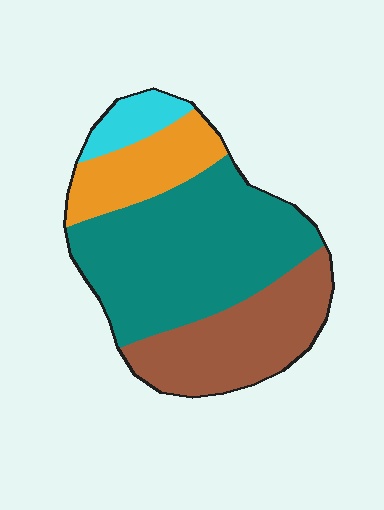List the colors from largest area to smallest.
From largest to smallest: teal, brown, orange, cyan.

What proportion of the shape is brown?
Brown covers roughly 30% of the shape.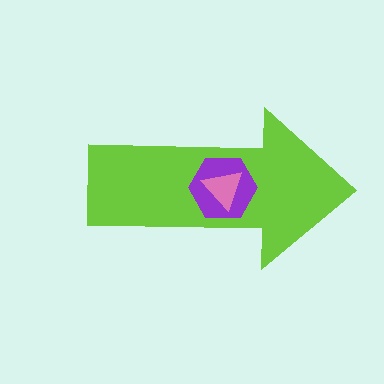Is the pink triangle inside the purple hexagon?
Yes.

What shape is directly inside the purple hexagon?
The pink triangle.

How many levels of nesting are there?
3.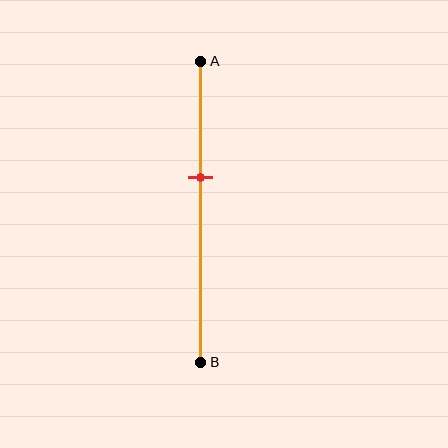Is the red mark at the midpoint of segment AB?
No, the mark is at about 40% from A, not at the 50% midpoint.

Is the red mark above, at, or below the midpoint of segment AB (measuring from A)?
The red mark is above the midpoint of segment AB.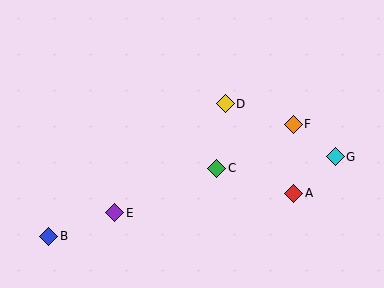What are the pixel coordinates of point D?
Point D is at (225, 104).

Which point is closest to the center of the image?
Point C at (217, 168) is closest to the center.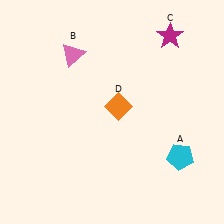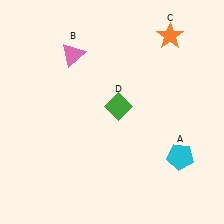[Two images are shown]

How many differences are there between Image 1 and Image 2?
There are 2 differences between the two images.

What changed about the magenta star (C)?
In Image 1, C is magenta. In Image 2, it changed to orange.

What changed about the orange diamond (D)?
In Image 1, D is orange. In Image 2, it changed to green.